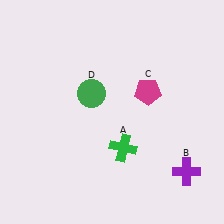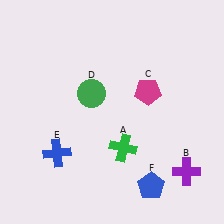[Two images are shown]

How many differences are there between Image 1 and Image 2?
There are 2 differences between the two images.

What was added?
A blue cross (E), a blue pentagon (F) were added in Image 2.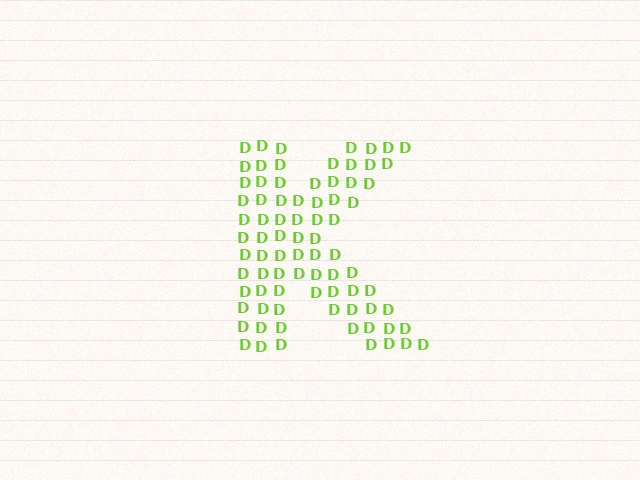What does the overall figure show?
The overall figure shows the letter K.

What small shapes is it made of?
It is made of small letter D's.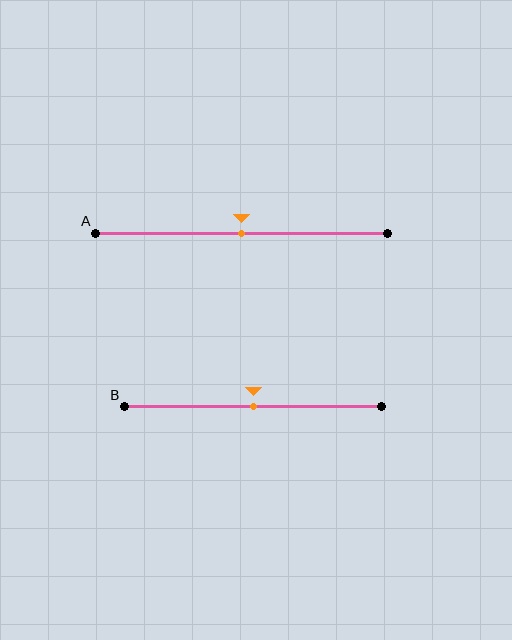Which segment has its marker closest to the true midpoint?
Segment A has its marker closest to the true midpoint.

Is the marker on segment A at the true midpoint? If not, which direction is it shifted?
Yes, the marker on segment A is at the true midpoint.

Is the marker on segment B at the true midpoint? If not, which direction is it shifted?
Yes, the marker on segment B is at the true midpoint.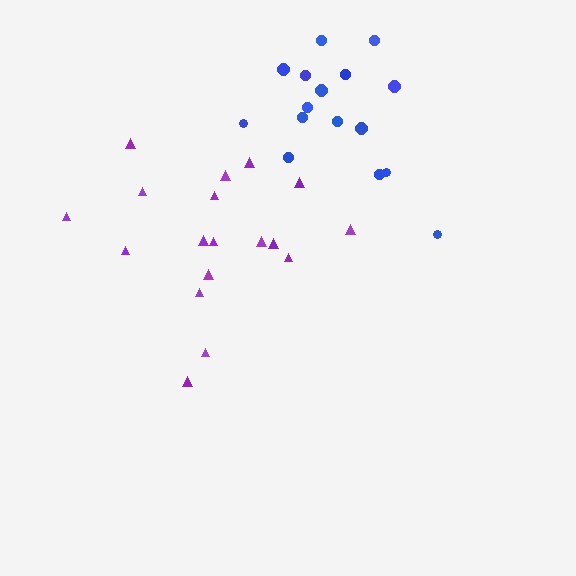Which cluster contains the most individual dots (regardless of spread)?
Purple (18).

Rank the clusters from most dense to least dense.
purple, blue.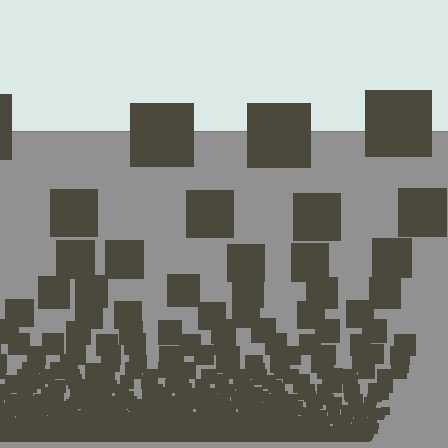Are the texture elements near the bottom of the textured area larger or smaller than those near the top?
Smaller. The gradient is inverted — elements near the bottom are smaller and denser.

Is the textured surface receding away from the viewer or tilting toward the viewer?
The surface appears to tilt toward the viewer. Texture elements get larger and sparser toward the top.